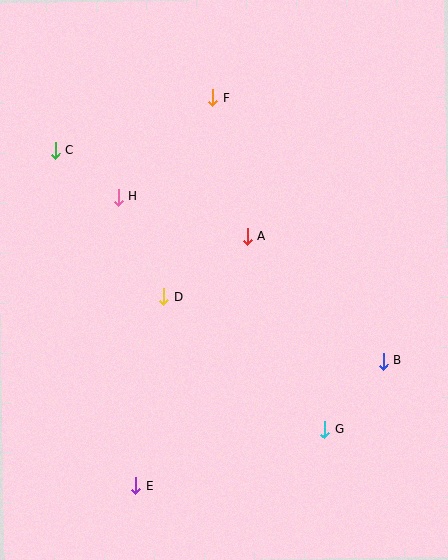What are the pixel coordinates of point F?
Point F is at (213, 98).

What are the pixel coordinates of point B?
Point B is at (384, 361).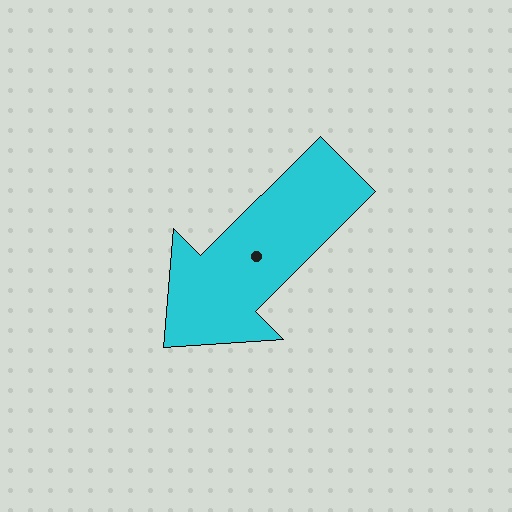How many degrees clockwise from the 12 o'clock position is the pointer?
Approximately 225 degrees.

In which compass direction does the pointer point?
Southwest.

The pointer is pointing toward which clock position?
Roughly 8 o'clock.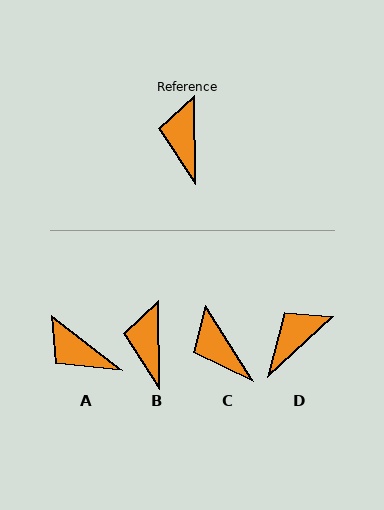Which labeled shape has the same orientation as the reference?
B.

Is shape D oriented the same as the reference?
No, it is off by about 47 degrees.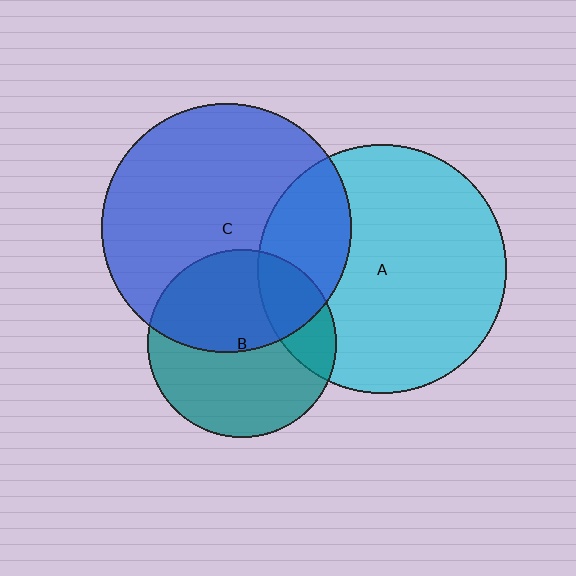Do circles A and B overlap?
Yes.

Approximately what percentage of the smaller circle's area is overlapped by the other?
Approximately 20%.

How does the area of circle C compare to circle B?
Approximately 1.8 times.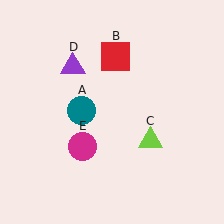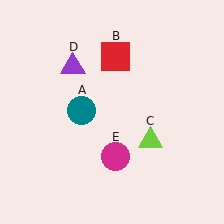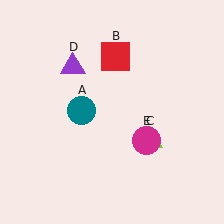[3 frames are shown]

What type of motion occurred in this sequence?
The magenta circle (object E) rotated counterclockwise around the center of the scene.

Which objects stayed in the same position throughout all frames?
Teal circle (object A) and red square (object B) and lime triangle (object C) and purple triangle (object D) remained stationary.